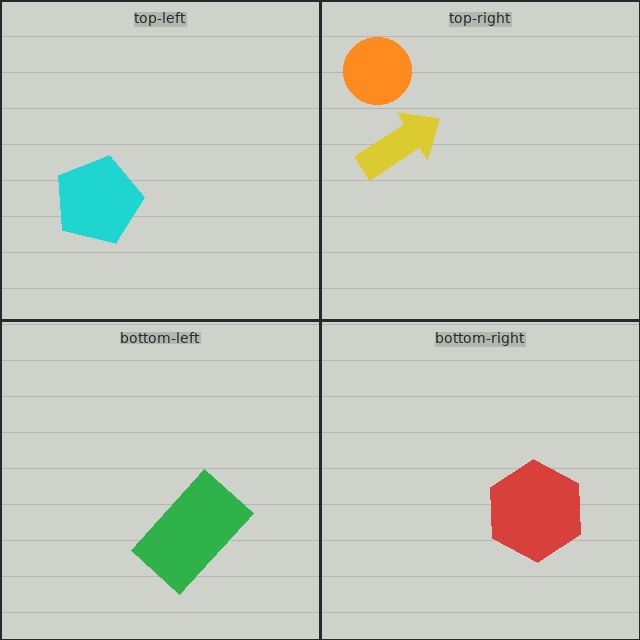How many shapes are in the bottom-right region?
1.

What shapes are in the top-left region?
The cyan pentagon.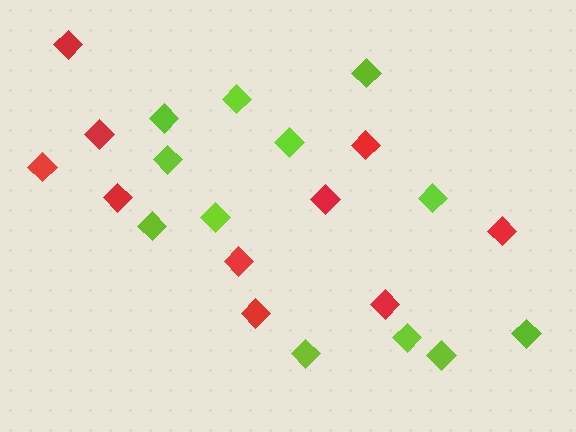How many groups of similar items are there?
There are 2 groups: one group of red diamonds (10) and one group of lime diamonds (12).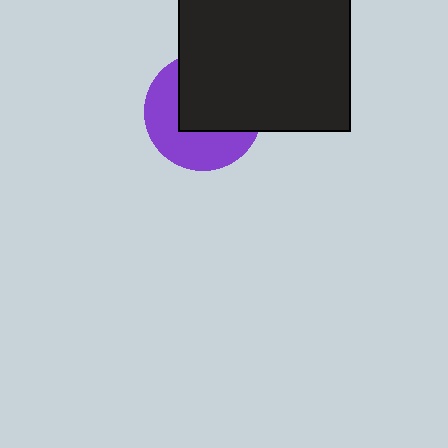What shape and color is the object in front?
The object in front is a black square.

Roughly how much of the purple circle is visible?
About half of it is visible (roughly 47%).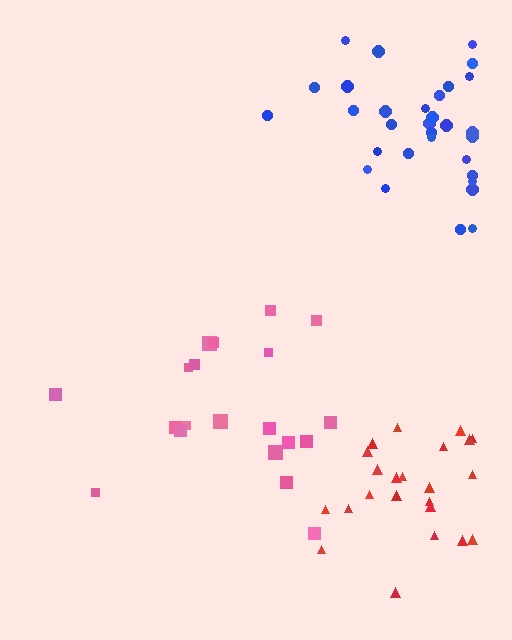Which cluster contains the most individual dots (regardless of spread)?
Blue (31).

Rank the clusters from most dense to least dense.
red, blue, pink.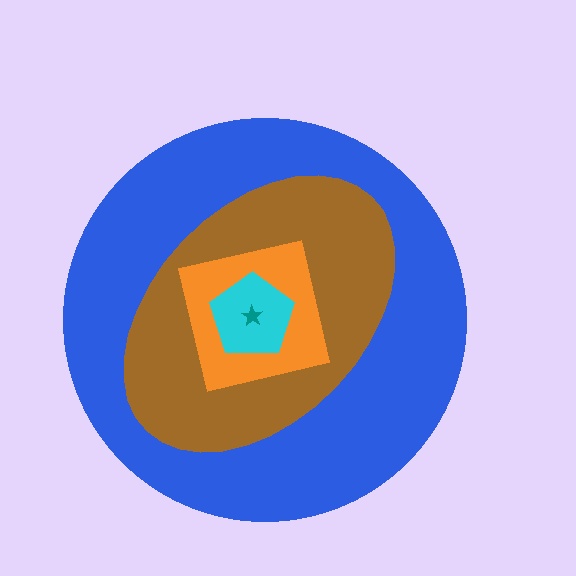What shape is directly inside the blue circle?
The brown ellipse.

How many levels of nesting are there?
5.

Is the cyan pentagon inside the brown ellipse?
Yes.